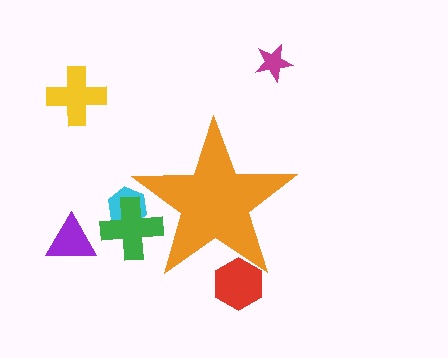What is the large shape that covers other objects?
An orange star.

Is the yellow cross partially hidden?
No, the yellow cross is fully visible.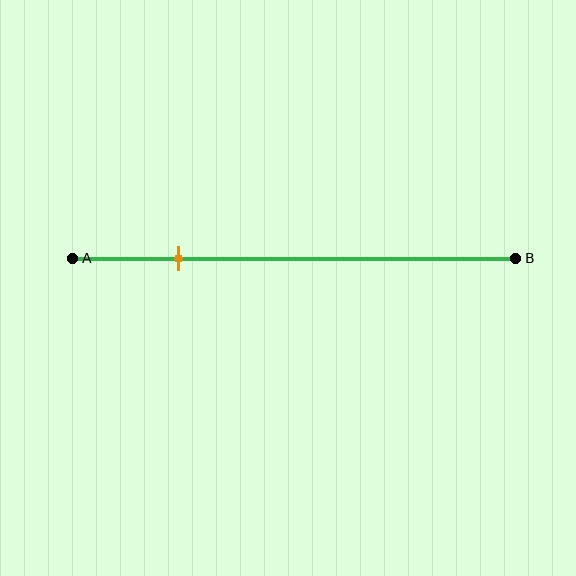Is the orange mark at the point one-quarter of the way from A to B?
Yes, the mark is approximately at the one-quarter point.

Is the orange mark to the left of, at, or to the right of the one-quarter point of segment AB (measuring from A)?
The orange mark is approximately at the one-quarter point of segment AB.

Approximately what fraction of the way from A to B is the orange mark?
The orange mark is approximately 25% of the way from A to B.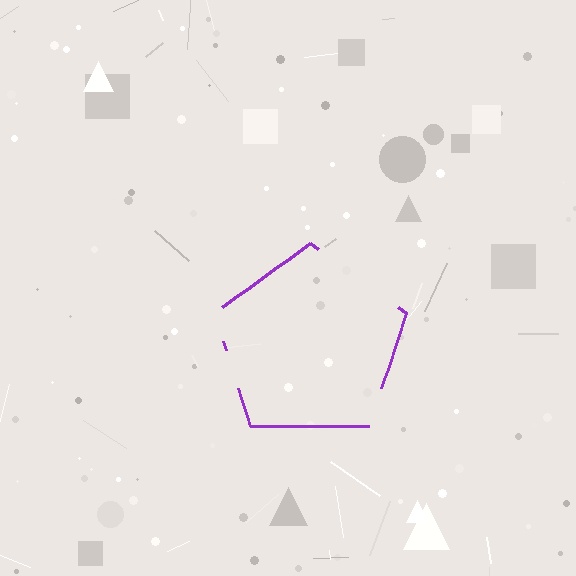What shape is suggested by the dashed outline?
The dashed outline suggests a pentagon.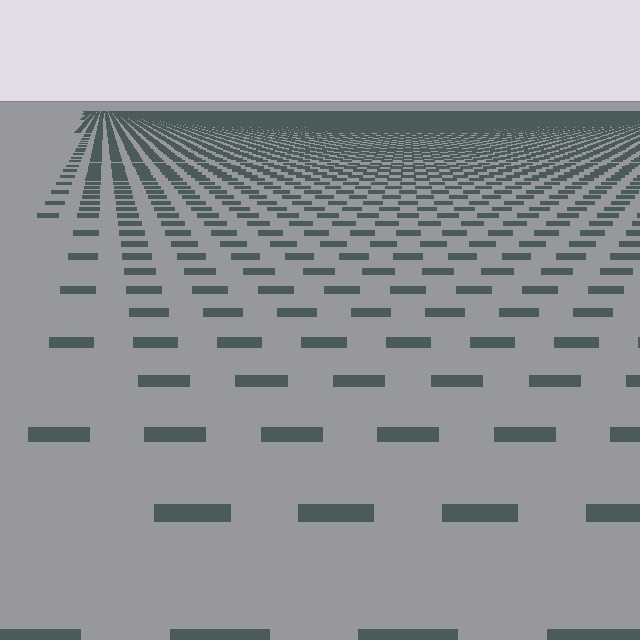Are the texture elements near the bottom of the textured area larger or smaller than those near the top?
Larger. Near the bottom, elements are closer to the viewer and appear at a bigger on-screen size.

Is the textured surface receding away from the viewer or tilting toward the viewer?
The surface is receding away from the viewer. Texture elements get smaller and denser toward the top.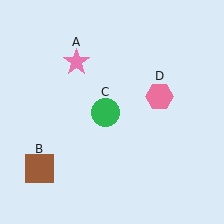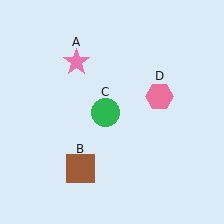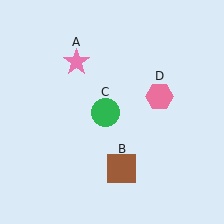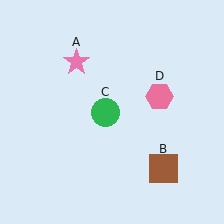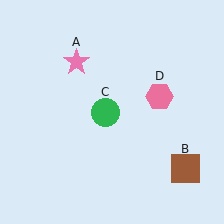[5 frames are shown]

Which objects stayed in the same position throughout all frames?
Pink star (object A) and green circle (object C) and pink hexagon (object D) remained stationary.